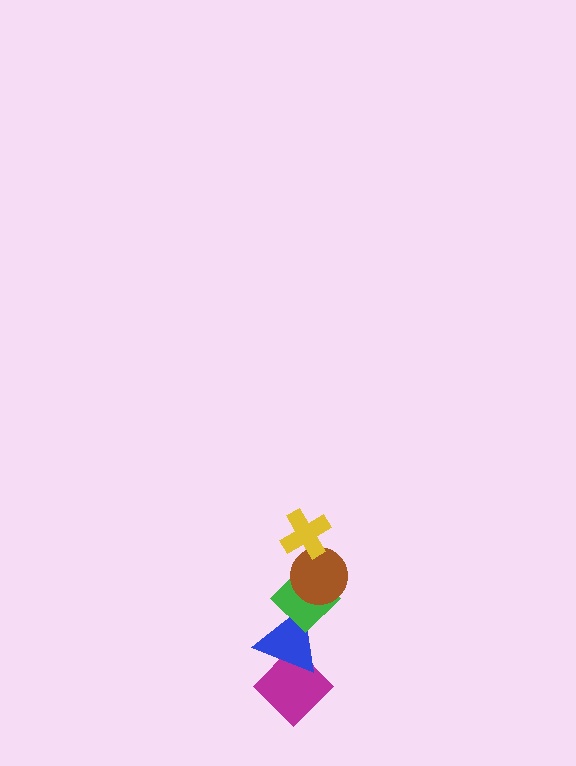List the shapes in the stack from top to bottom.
From top to bottom: the yellow cross, the brown circle, the green diamond, the blue triangle, the magenta diamond.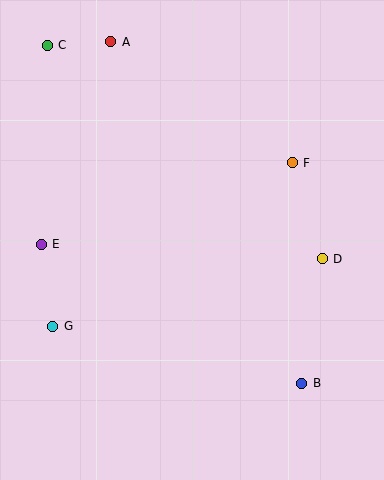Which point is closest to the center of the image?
Point F at (292, 163) is closest to the center.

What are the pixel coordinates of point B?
Point B is at (302, 383).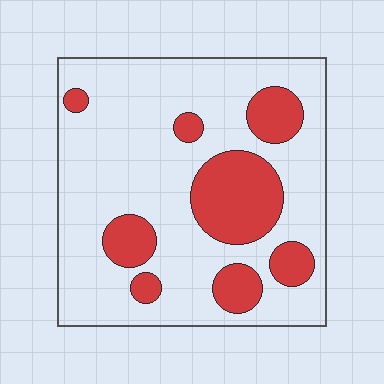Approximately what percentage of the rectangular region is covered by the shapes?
Approximately 25%.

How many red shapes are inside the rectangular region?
8.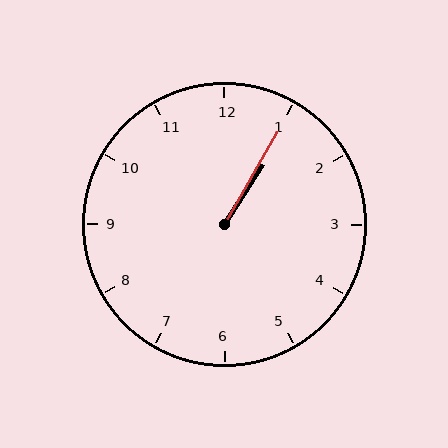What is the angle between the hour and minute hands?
Approximately 2 degrees.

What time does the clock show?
1:05.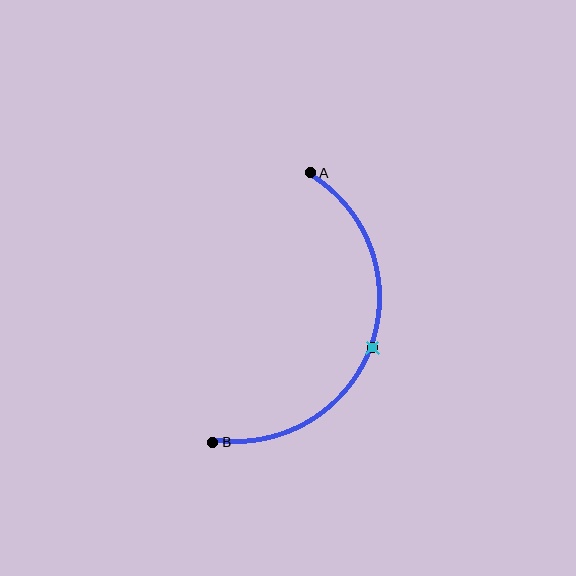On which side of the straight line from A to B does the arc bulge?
The arc bulges to the right of the straight line connecting A and B.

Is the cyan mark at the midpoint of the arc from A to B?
Yes. The cyan mark lies on the arc at equal arc-length from both A and B — it is the arc midpoint.